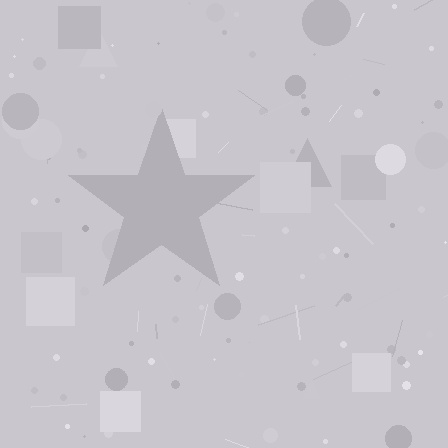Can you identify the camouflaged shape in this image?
The camouflaged shape is a star.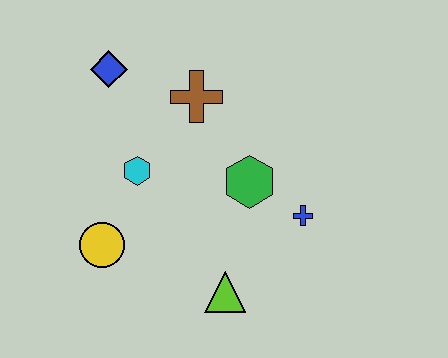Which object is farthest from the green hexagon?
The blue diamond is farthest from the green hexagon.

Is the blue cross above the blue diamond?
No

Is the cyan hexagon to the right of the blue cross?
No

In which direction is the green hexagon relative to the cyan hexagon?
The green hexagon is to the right of the cyan hexagon.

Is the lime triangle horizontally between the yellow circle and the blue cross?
Yes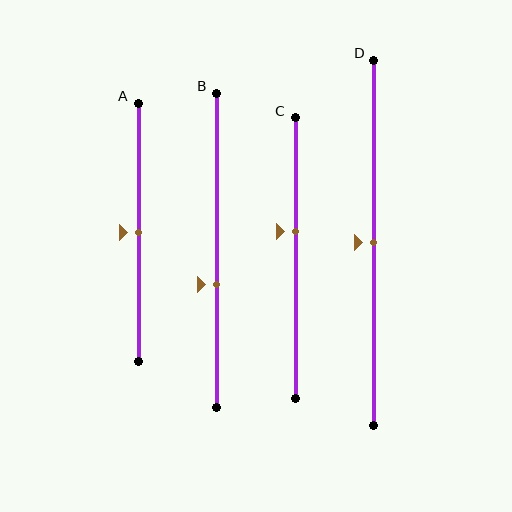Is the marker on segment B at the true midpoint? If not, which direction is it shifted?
No, the marker on segment B is shifted downward by about 11% of the segment length.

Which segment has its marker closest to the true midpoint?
Segment A has its marker closest to the true midpoint.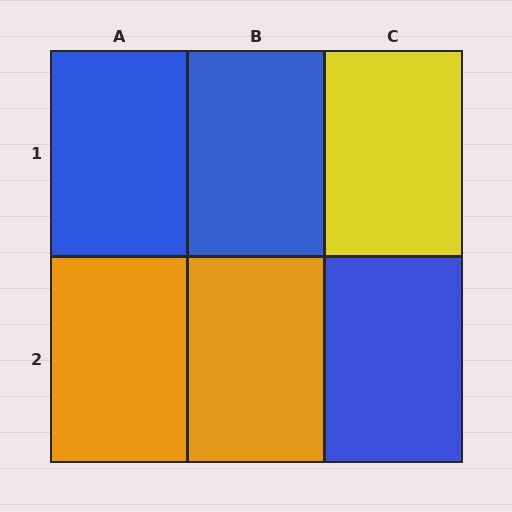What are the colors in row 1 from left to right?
Blue, blue, yellow.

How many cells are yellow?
1 cell is yellow.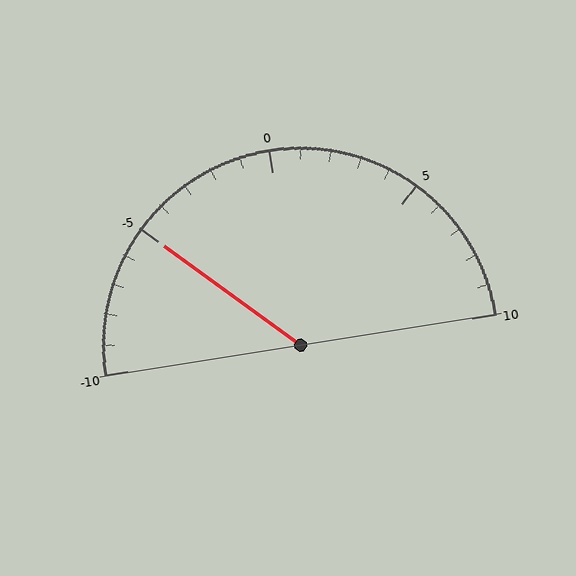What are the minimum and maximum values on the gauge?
The gauge ranges from -10 to 10.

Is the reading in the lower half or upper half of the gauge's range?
The reading is in the lower half of the range (-10 to 10).